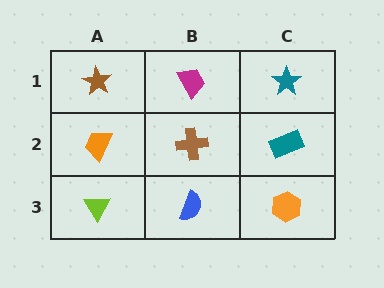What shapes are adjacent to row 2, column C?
A teal star (row 1, column C), an orange hexagon (row 3, column C), a brown cross (row 2, column B).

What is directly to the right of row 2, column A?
A brown cross.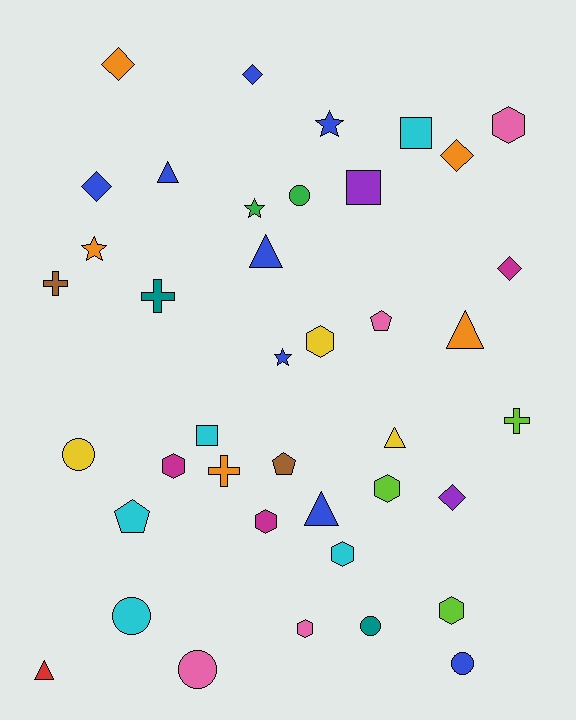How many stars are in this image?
There are 4 stars.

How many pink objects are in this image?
There are 4 pink objects.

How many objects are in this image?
There are 40 objects.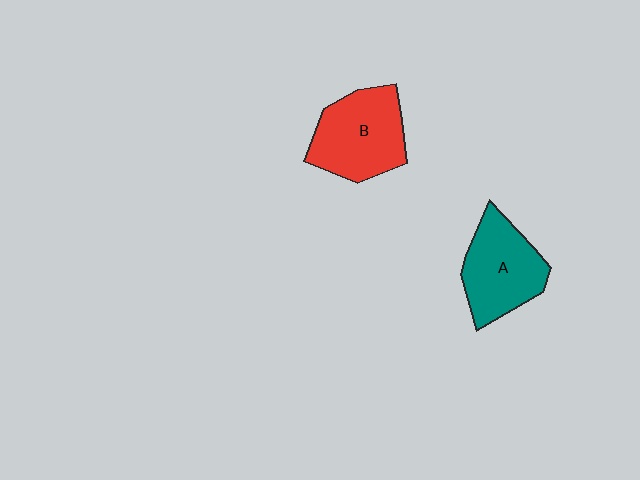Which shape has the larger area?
Shape B (red).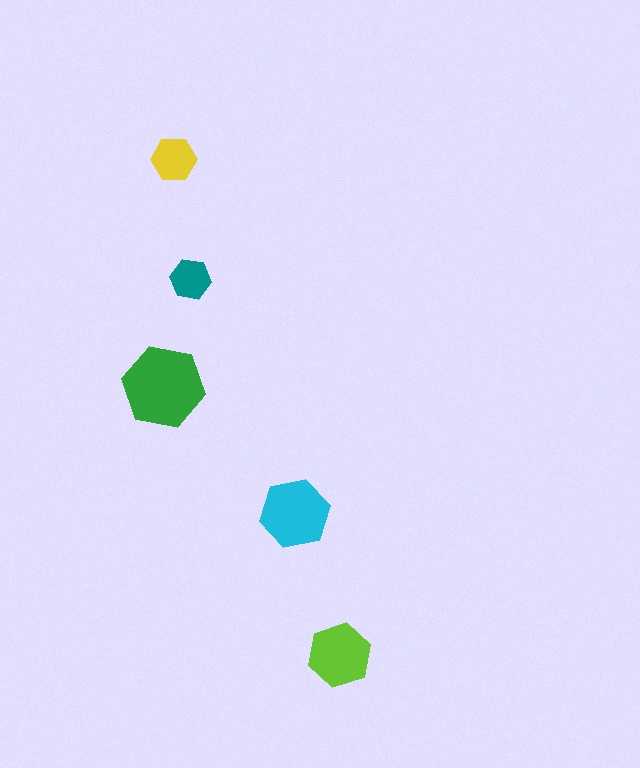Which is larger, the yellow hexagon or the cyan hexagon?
The cyan one.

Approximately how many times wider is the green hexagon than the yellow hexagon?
About 2 times wider.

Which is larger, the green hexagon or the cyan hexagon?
The green one.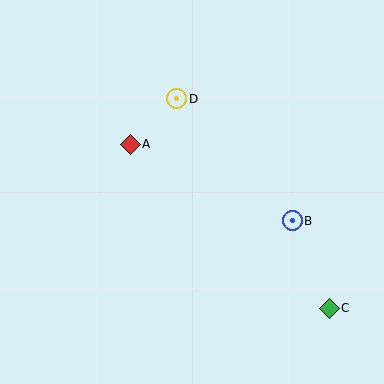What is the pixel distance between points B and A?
The distance between B and A is 179 pixels.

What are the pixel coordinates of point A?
Point A is at (130, 144).